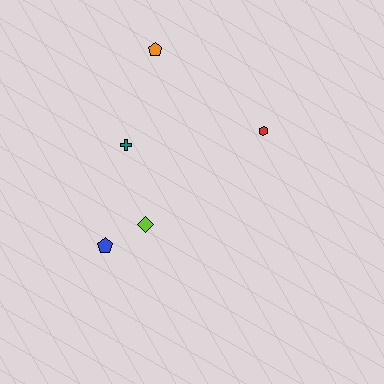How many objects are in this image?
There are 5 objects.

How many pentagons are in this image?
There are 2 pentagons.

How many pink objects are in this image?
There are no pink objects.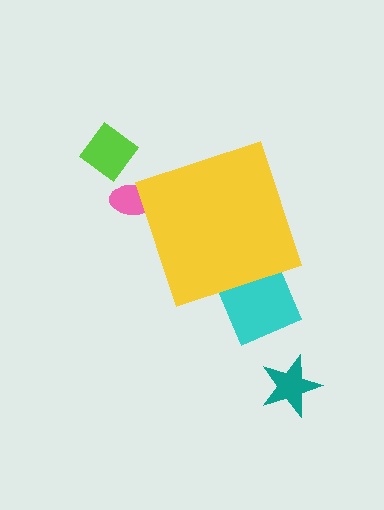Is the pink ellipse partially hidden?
Yes, the pink ellipse is partially hidden behind the yellow diamond.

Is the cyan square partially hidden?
Yes, the cyan square is partially hidden behind the yellow diamond.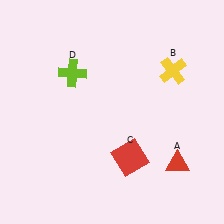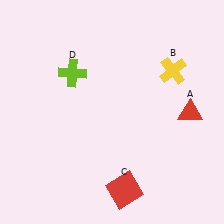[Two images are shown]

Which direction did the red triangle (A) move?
The red triangle (A) moved up.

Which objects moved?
The objects that moved are: the red triangle (A), the red square (C).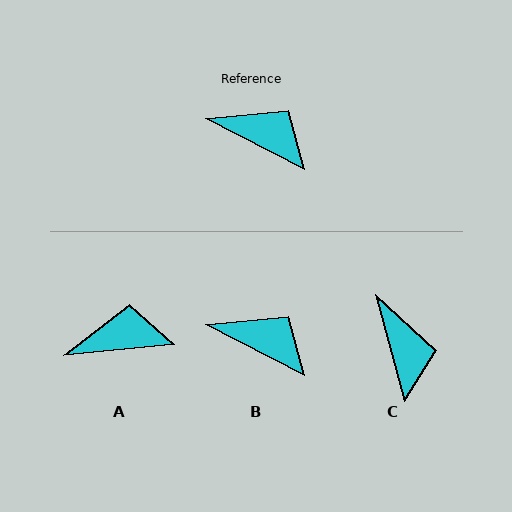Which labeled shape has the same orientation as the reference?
B.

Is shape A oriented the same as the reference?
No, it is off by about 33 degrees.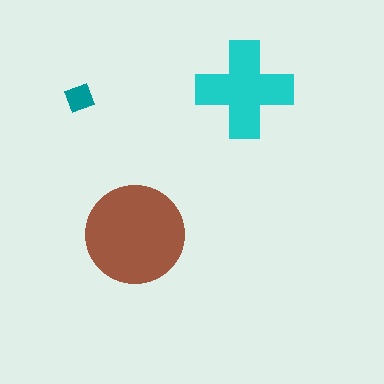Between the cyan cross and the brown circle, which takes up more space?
The brown circle.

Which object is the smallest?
The teal diamond.